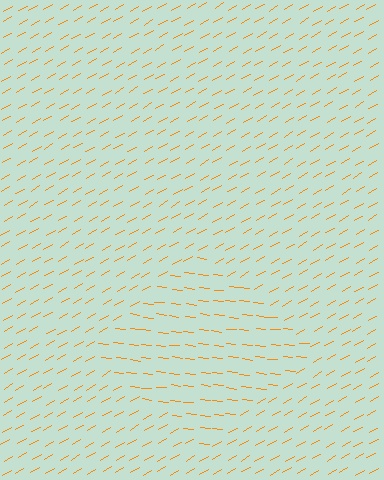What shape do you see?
I see a diamond.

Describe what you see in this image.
The image is filled with small orange line segments. A diamond region in the image has lines oriented differently from the surrounding lines, creating a visible texture boundary.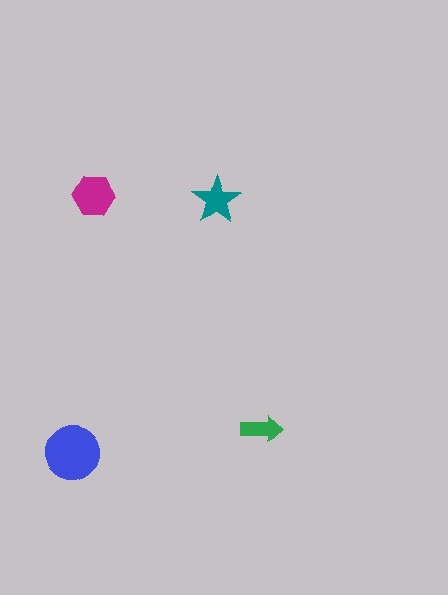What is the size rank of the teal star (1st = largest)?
3rd.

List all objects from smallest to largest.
The green arrow, the teal star, the magenta hexagon, the blue circle.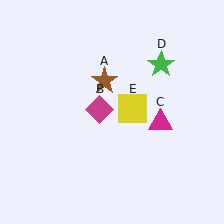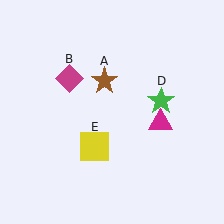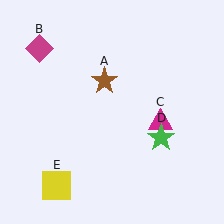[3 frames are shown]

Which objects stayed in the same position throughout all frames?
Brown star (object A) and magenta triangle (object C) remained stationary.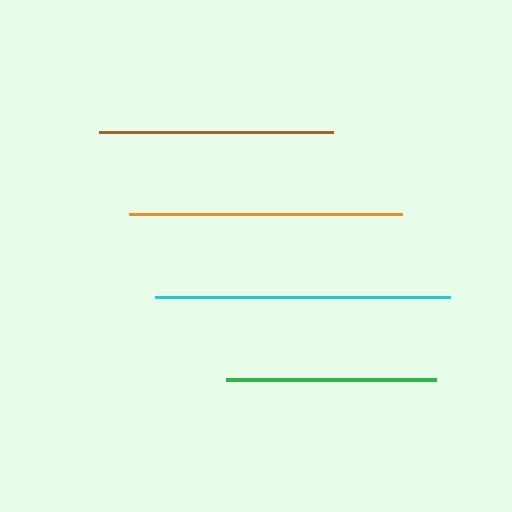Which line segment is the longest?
The cyan line is the longest at approximately 295 pixels.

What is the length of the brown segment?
The brown segment is approximately 234 pixels long.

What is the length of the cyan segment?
The cyan segment is approximately 295 pixels long.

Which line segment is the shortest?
The green line is the shortest at approximately 209 pixels.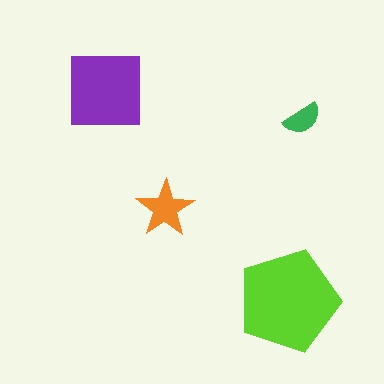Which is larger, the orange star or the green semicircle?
The orange star.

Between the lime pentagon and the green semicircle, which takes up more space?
The lime pentagon.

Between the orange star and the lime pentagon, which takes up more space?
The lime pentagon.